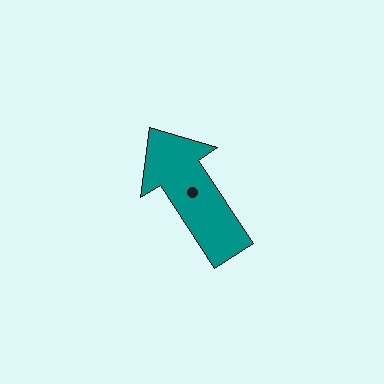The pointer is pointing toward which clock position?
Roughly 11 o'clock.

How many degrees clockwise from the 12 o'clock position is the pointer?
Approximately 327 degrees.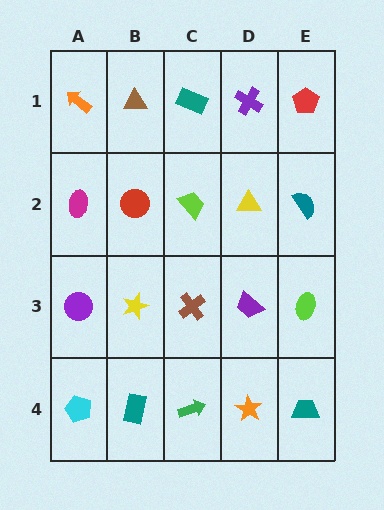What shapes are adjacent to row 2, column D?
A purple cross (row 1, column D), a purple trapezoid (row 3, column D), a lime trapezoid (row 2, column C), a teal semicircle (row 2, column E).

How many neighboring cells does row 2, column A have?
3.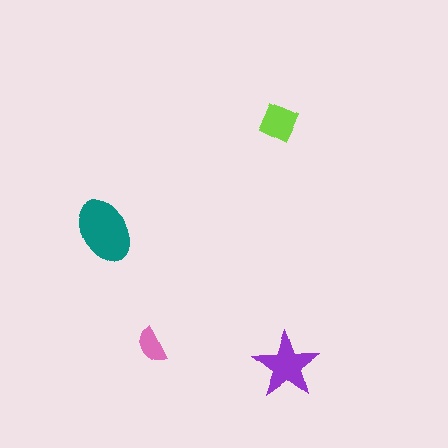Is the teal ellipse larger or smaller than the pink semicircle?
Larger.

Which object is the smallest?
The pink semicircle.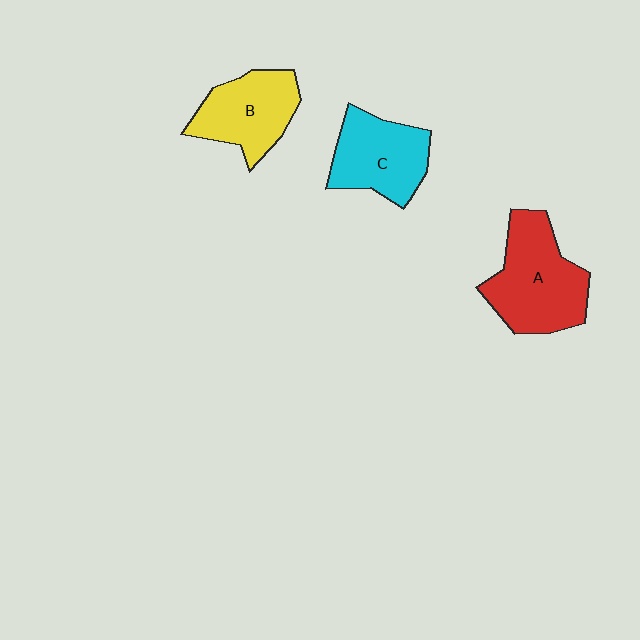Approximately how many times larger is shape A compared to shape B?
Approximately 1.3 times.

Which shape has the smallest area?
Shape B (yellow).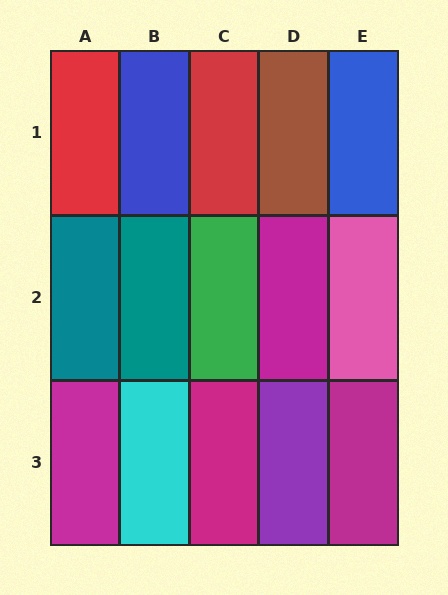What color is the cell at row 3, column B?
Cyan.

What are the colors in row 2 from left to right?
Teal, teal, green, magenta, pink.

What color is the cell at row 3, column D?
Purple.